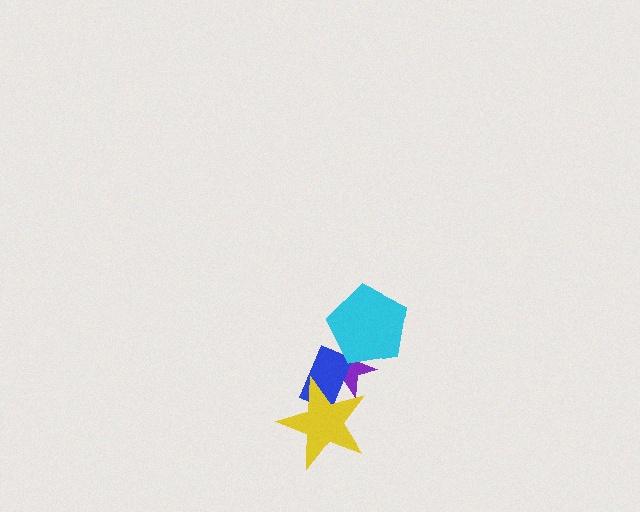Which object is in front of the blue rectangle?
The yellow star is in front of the blue rectangle.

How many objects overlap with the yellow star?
2 objects overlap with the yellow star.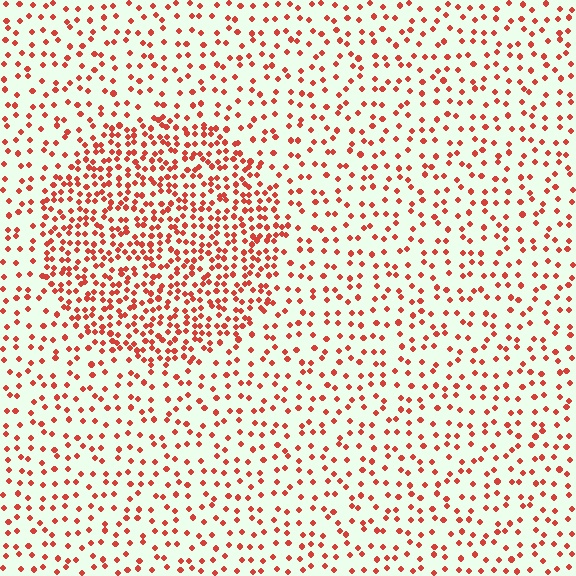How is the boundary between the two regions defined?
The boundary is defined by a change in element density (approximately 2.2x ratio). All elements are the same color, size, and shape.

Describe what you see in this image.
The image contains small red elements arranged at two different densities. A circle-shaped region is visible where the elements are more densely packed than the surrounding area.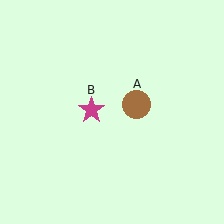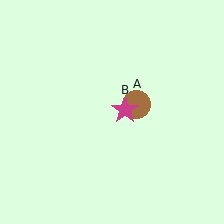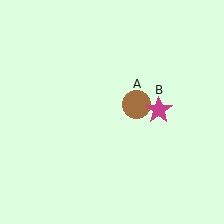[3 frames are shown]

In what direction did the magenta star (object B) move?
The magenta star (object B) moved right.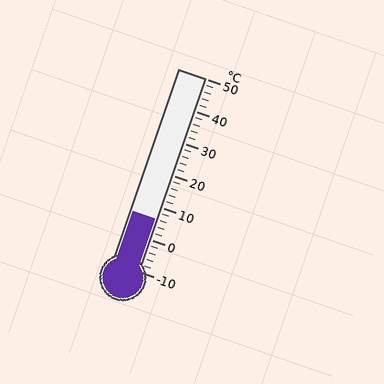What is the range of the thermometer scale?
The thermometer scale ranges from -10°C to 50°C.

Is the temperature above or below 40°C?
The temperature is below 40°C.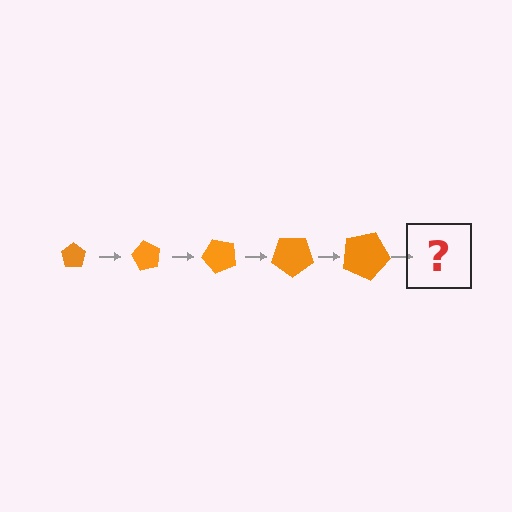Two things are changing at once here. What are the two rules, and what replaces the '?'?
The two rules are that the pentagon grows larger each step and it rotates 60 degrees each step. The '?' should be a pentagon, larger than the previous one and rotated 300 degrees from the start.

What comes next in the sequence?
The next element should be a pentagon, larger than the previous one and rotated 300 degrees from the start.